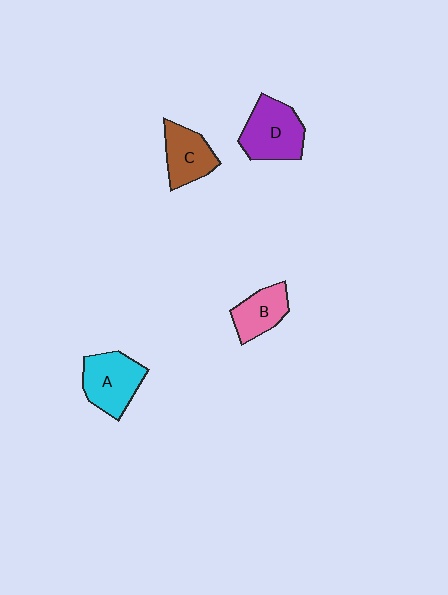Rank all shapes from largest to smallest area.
From largest to smallest: D (purple), A (cyan), C (brown), B (pink).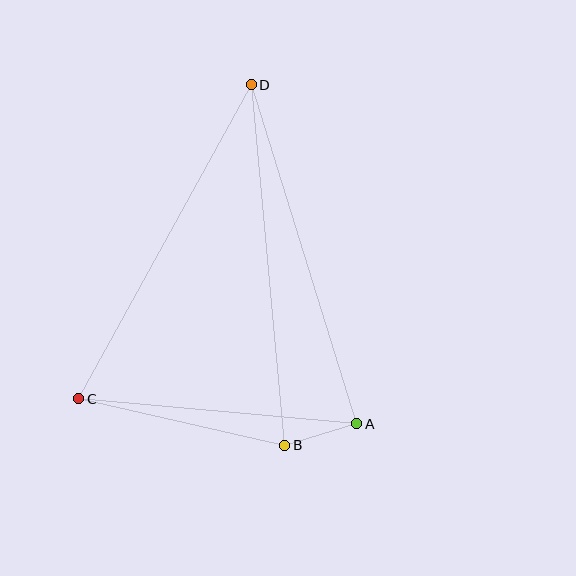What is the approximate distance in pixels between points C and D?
The distance between C and D is approximately 358 pixels.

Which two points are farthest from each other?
Points B and D are farthest from each other.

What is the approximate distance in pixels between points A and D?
The distance between A and D is approximately 355 pixels.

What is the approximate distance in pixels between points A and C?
The distance between A and C is approximately 279 pixels.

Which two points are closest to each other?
Points A and B are closest to each other.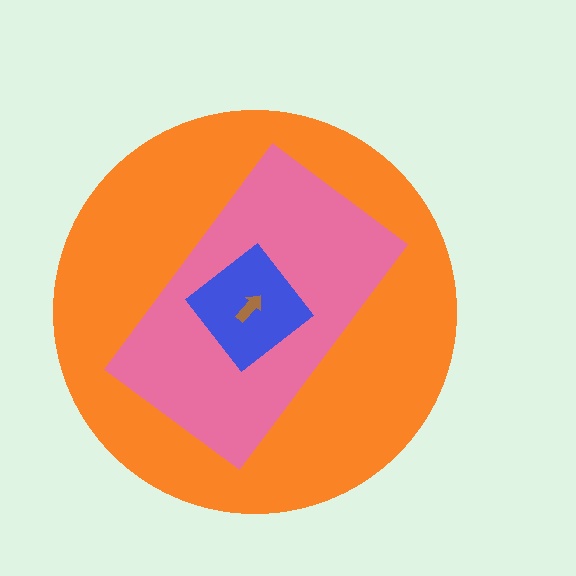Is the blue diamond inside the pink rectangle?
Yes.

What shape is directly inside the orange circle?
The pink rectangle.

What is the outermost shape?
The orange circle.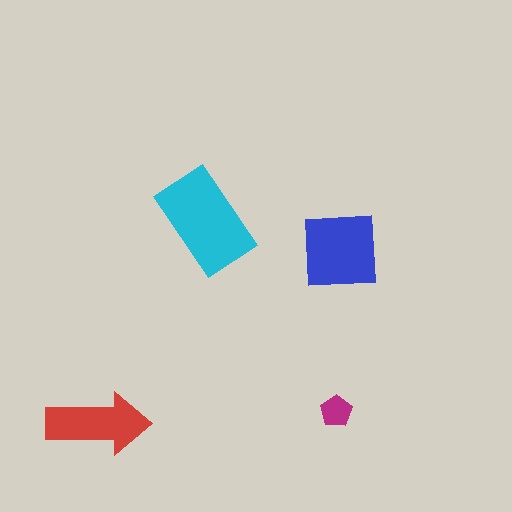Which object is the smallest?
The magenta pentagon.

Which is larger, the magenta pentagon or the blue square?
The blue square.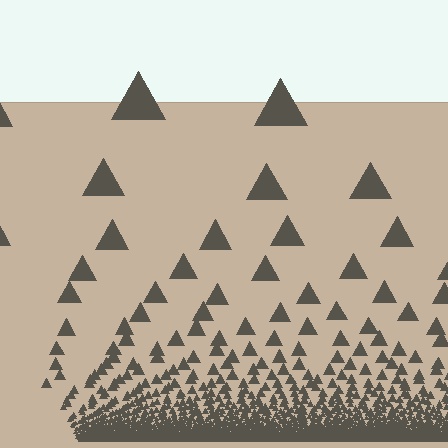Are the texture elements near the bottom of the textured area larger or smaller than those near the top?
Smaller. The gradient is inverted — elements near the bottom are smaller and denser.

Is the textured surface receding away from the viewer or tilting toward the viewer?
The surface appears to tilt toward the viewer. Texture elements get larger and sparser toward the top.